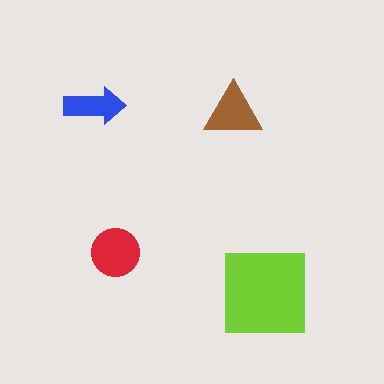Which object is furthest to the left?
The blue arrow is leftmost.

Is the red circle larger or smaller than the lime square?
Smaller.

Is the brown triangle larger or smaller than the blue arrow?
Larger.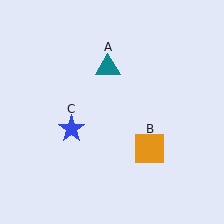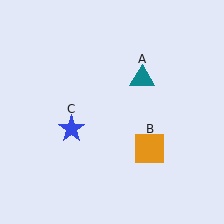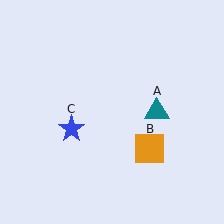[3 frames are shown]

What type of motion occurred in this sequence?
The teal triangle (object A) rotated clockwise around the center of the scene.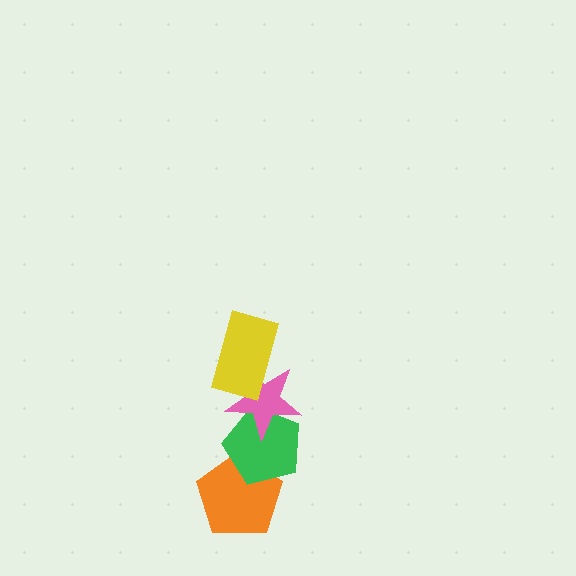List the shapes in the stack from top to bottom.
From top to bottom: the yellow rectangle, the pink star, the green pentagon, the orange pentagon.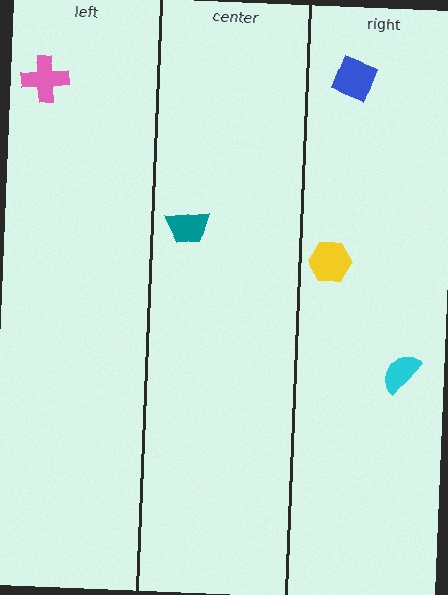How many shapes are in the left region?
1.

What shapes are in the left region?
The pink cross.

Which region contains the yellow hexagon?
The right region.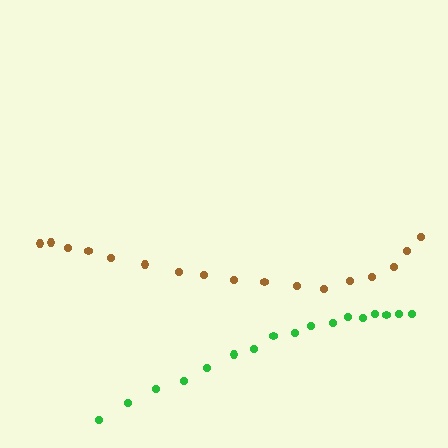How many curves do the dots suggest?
There are 2 distinct paths.